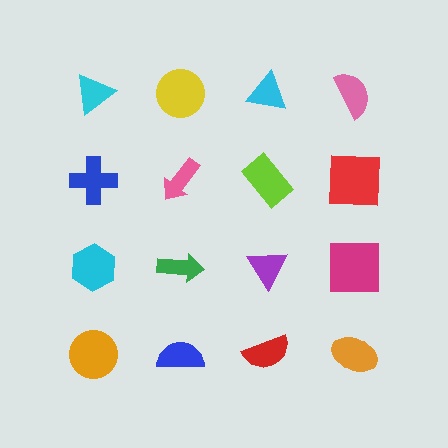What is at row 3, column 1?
A cyan hexagon.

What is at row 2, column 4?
A red square.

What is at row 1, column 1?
A cyan triangle.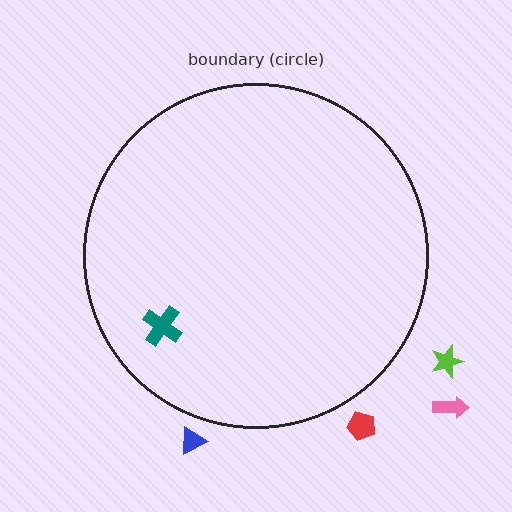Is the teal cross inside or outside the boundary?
Inside.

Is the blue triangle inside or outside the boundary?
Outside.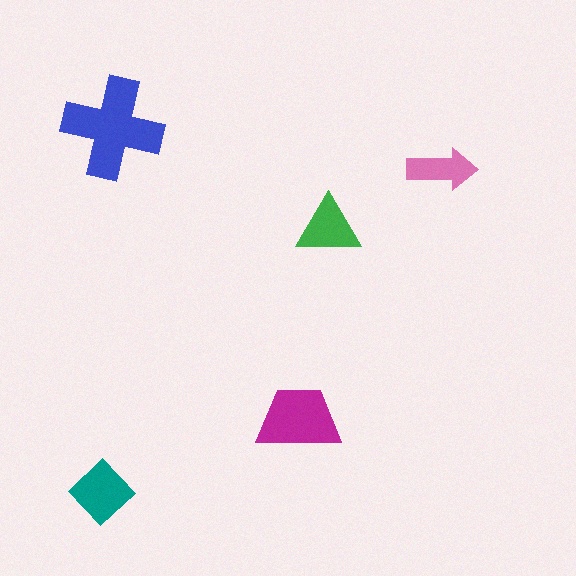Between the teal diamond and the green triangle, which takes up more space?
The teal diamond.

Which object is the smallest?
The pink arrow.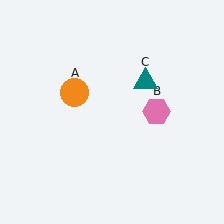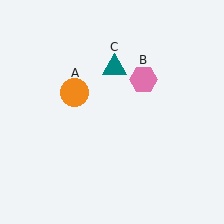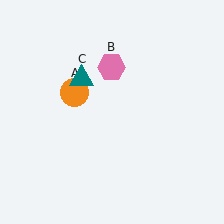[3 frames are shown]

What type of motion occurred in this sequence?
The pink hexagon (object B), teal triangle (object C) rotated counterclockwise around the center of the scene.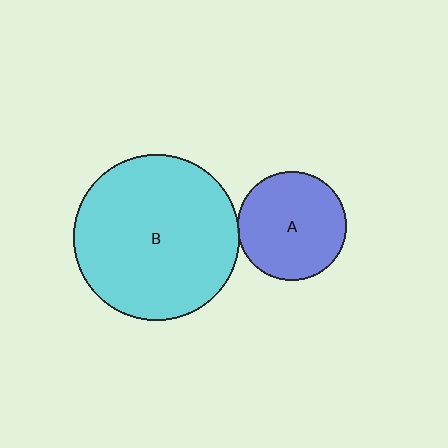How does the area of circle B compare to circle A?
Approximately 2.3 times.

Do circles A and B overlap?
Yes.